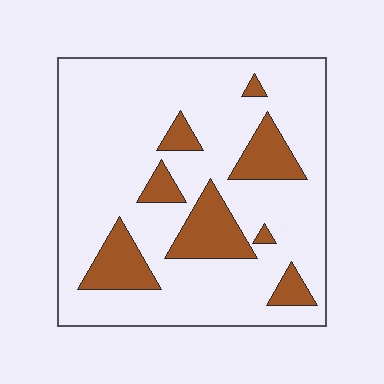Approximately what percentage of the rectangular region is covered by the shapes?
Approximately 20%.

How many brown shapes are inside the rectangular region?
8.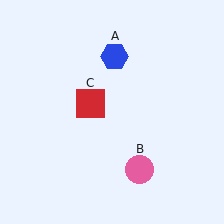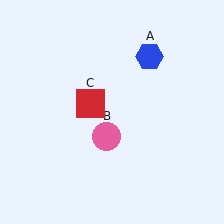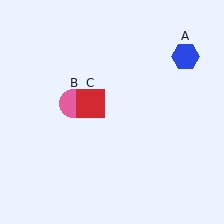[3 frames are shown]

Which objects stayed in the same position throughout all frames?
Red square (object C) remained stationary.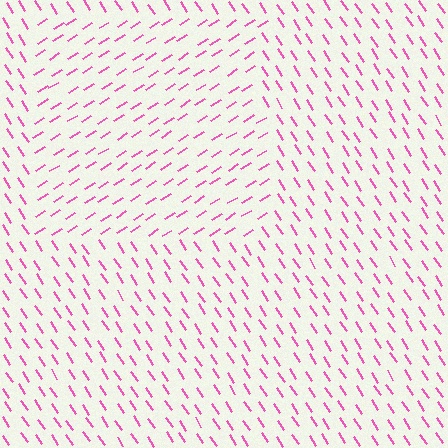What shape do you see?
I see a rectangle.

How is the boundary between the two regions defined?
The boundary is defined purely by a change in line orientation (approximately 88 degrees difference). All lines are the same color and thickness.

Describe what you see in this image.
The image is filled with small pink line segments. A rectangle region in the image has lines oriented differently from the surrounding lines, creating a visible texture boundary.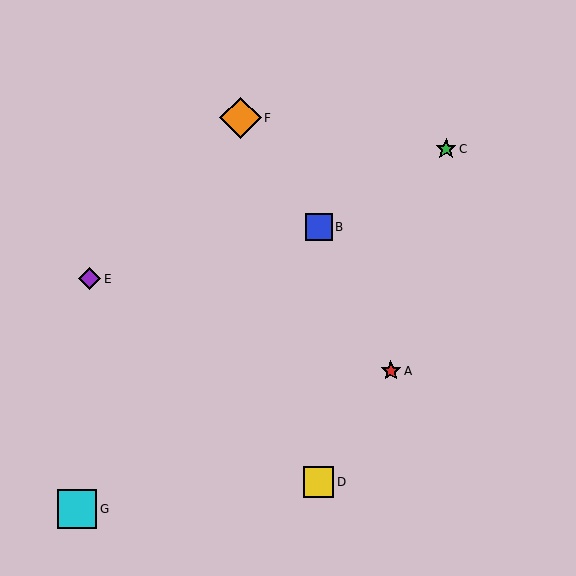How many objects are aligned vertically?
2 objects (B, D) are aligned vertically.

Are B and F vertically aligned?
No, B is at x≈319 and F is at x≈240.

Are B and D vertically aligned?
Yes, both are at x≈319.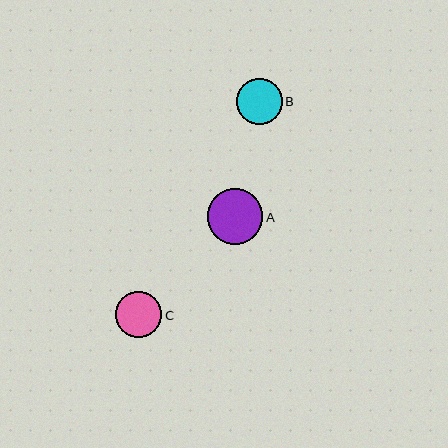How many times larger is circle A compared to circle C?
Circle A is approximately 1.2 times the size of circle C.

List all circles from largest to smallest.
From largest to smallest: A, C, B.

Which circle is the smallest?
Circle B is the smallest with a size of approximately 46 pixels.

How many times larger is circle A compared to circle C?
Circle A is approximately 1.2 times the size of circle C.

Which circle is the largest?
Circle A is the largest with a size of approximately 55 pixels.